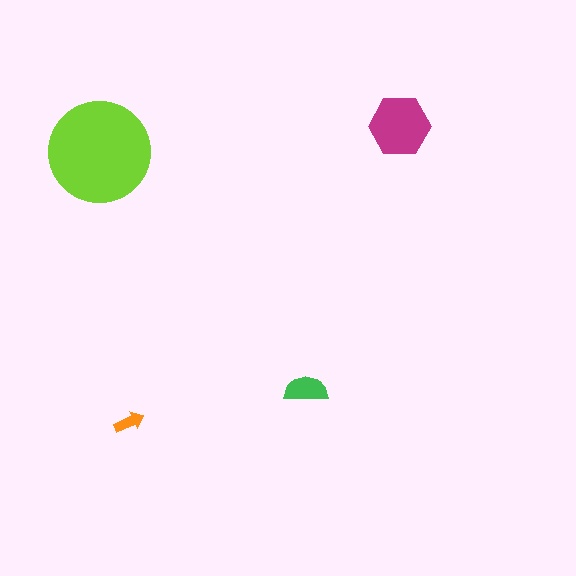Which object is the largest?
The lime circle.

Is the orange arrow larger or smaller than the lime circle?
Smaller.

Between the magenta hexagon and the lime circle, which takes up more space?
The lime circle.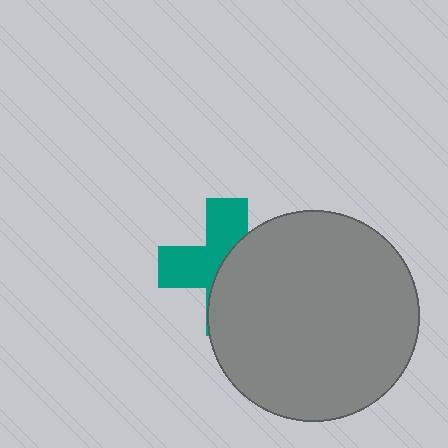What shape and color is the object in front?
The object in front is a gray circle.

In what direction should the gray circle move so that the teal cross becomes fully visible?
The gray circle should move right. That is the shortest direction to clear the overlap and leave the teal cross fully visible.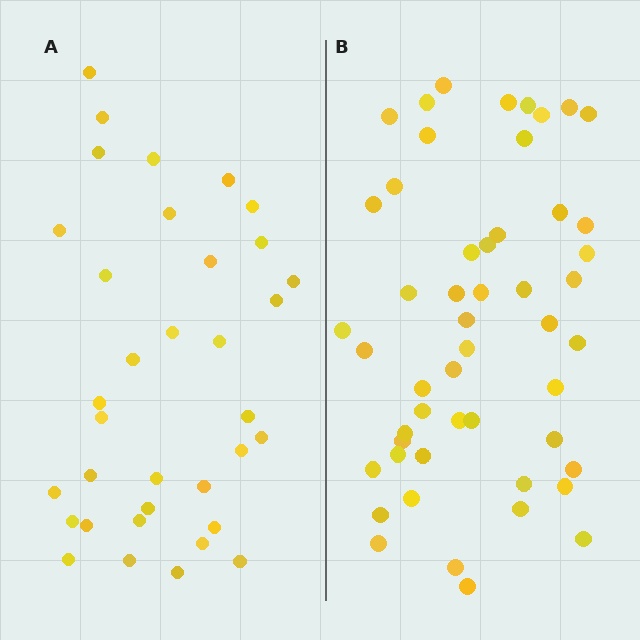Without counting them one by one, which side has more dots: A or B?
Region B (the right region) has more dots.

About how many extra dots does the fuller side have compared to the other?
Region B has approximately 15 more dots than region A.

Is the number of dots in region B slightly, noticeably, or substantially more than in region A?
Region B has substantially more. The ratio is roughly 1.5 to 1.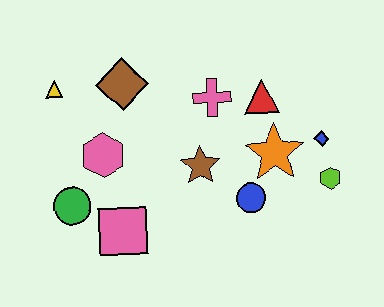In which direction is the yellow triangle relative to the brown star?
The yellow triangle is to the left of the brown star.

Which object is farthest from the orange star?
The yellow triangle is farthest from the orange star.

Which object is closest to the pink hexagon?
The green circle is closest to the pink hexagon.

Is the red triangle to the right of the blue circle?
Yes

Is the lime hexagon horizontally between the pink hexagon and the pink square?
No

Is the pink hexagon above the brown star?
Yes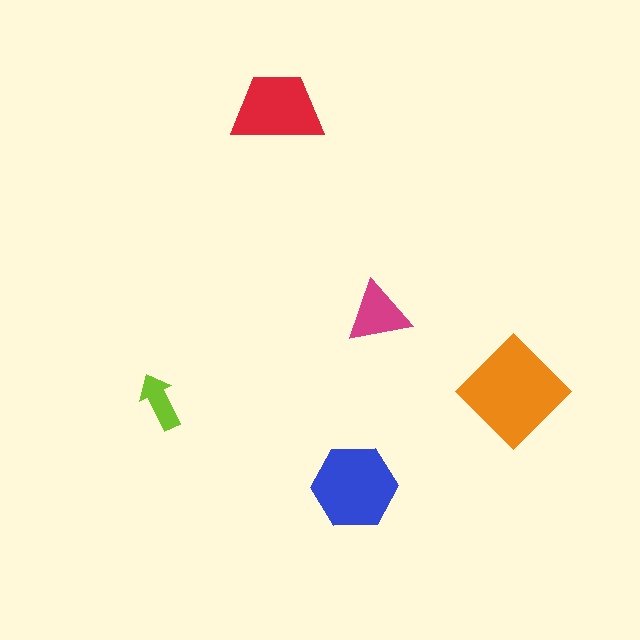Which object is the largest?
The orange diamond.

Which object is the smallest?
The lime arrow.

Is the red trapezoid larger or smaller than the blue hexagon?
Smaller.